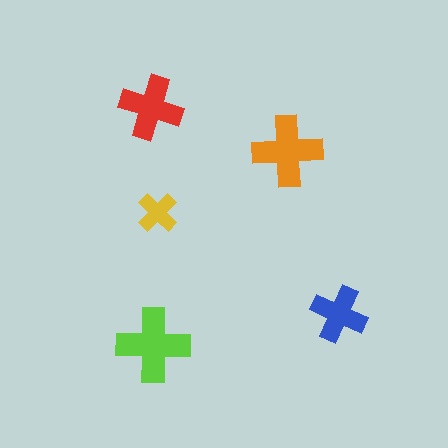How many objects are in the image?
There are 5 objects in the image.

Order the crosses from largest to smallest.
the lime one, the orange one, the red one, the blue one, the yellow one.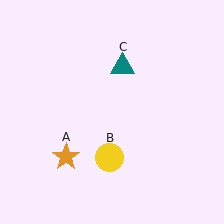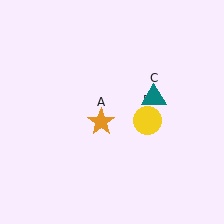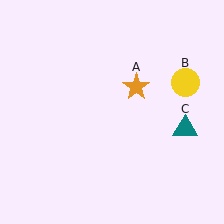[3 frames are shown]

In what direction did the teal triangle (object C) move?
The teal triangle (object C) moved down and to the right.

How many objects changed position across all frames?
3 objects changed position: orange star (object A), yellow circle (object B), teal triangle (object C).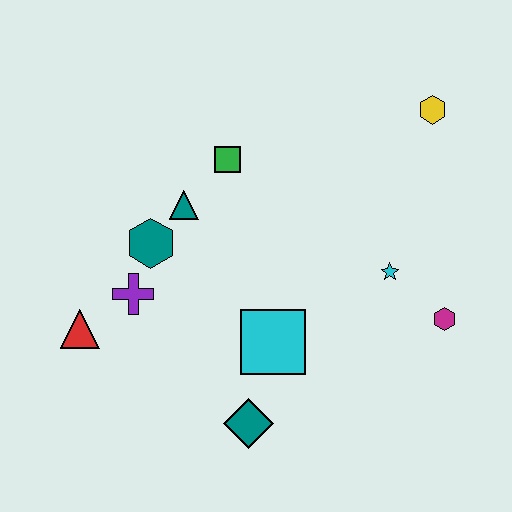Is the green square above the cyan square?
Yes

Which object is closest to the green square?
The teal triangle is closest to the green square.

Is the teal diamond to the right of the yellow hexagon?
No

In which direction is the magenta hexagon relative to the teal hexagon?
The magenta hexagon is to the right of the teal hexagon.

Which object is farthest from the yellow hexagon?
The red triangle is farthest from the yellow hexagon.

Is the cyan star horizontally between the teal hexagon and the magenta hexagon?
Yes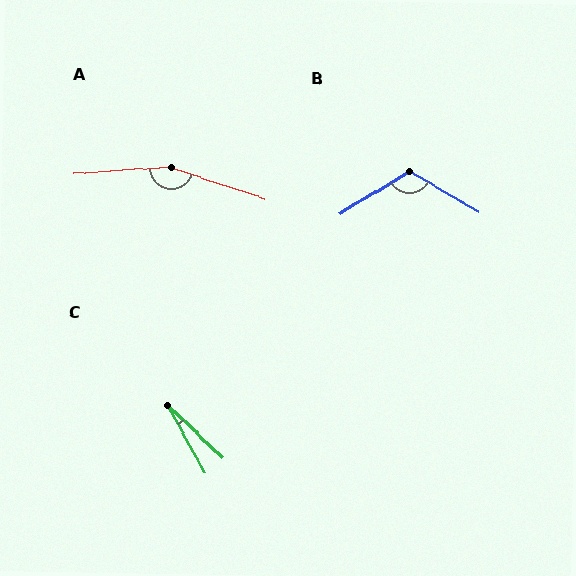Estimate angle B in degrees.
Approximately 119 degrees.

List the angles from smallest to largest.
C (18°), B (119°), A (157°).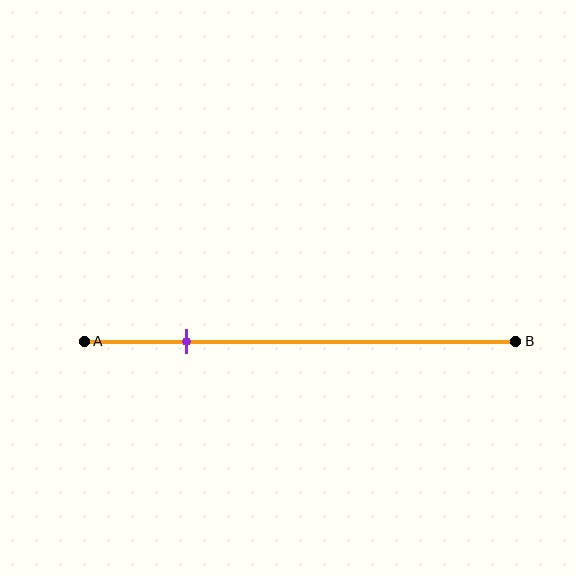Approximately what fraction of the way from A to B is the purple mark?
The purple mark is approximately 25% of the way from A to B.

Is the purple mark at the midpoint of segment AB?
No, the mark is at about 25% from A, not at the 50% midpoint.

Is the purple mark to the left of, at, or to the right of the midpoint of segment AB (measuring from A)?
The purple mark is to the left of the midpoint of segment AB.